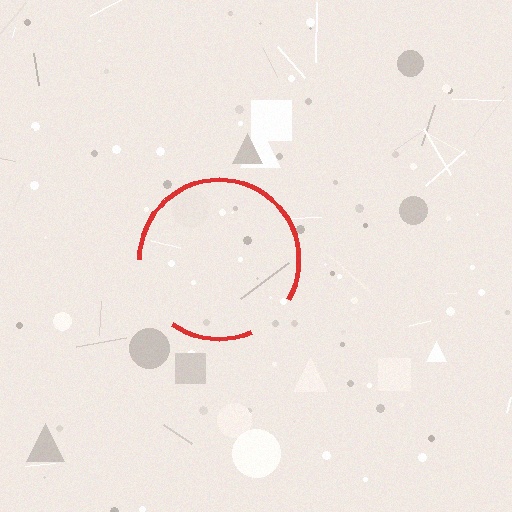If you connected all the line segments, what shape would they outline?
They would outline a circle.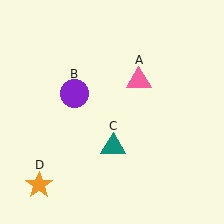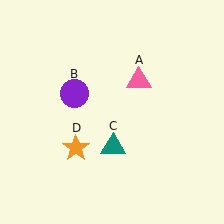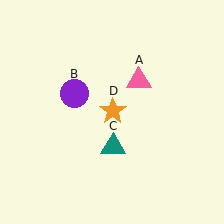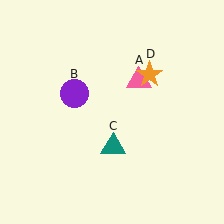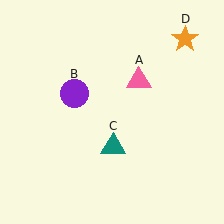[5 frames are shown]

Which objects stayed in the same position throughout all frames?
Pink triangle (object A) and purple circle (object B) and teal triangle (object C) remained stationary.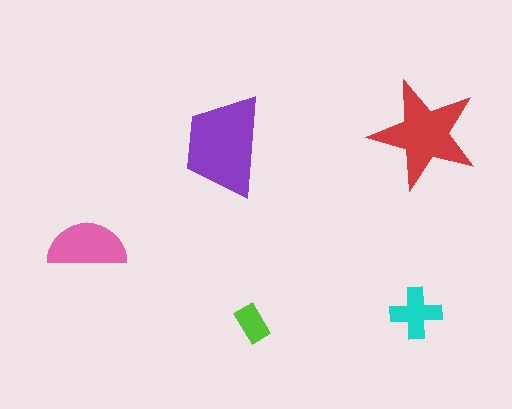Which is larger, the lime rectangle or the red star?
The red star.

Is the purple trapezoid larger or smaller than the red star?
Larger.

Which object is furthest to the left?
The pink semicircle is leftmost.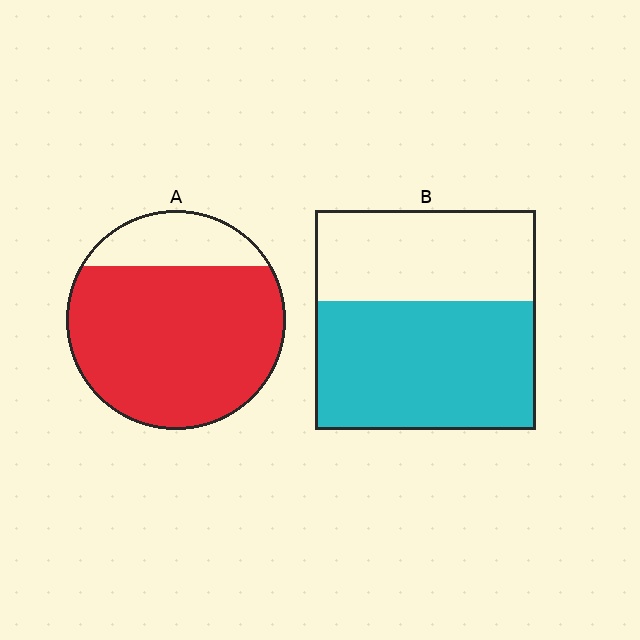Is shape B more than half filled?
Yes.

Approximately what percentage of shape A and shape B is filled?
A is approximately 80% and B is approximately 60%.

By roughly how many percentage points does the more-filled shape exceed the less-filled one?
By roughly 20 percentage points (A over B).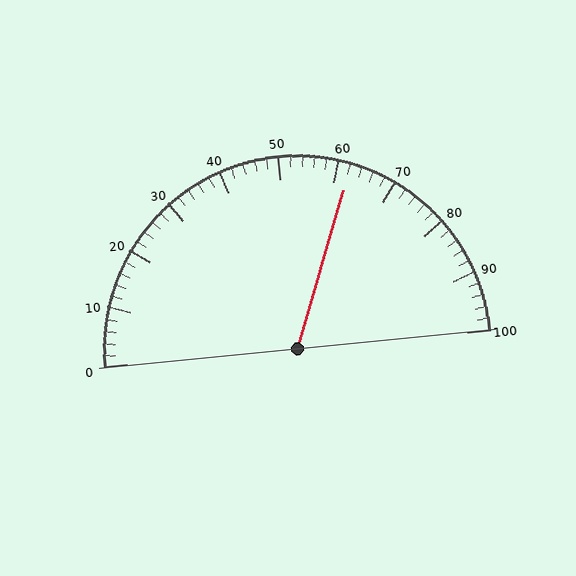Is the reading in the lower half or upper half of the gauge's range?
The reading is in the upper half of the range (0 to 100).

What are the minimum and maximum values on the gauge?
The gauge ranges from 0 to 100.